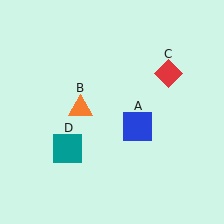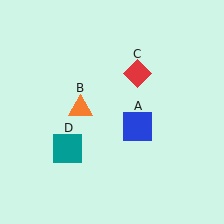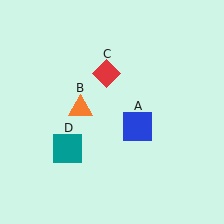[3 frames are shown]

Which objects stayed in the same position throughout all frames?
Blue square (object A) and orange triangle (object B) and teal square (object D) remained stationary.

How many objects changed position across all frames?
1 object changed position: red diamond (object C).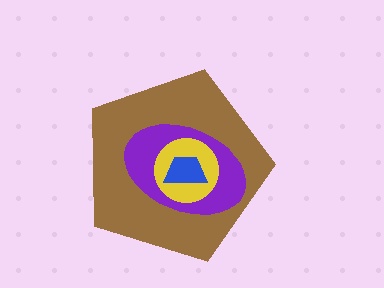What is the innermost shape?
The blue trapezoid.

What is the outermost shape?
The brown pentagon.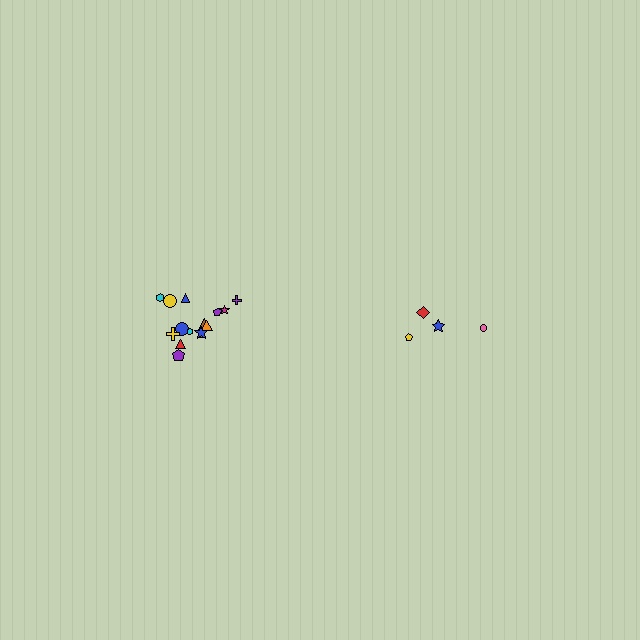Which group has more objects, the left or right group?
The left group.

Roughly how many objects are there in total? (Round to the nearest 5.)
Roughly 20 objects in total.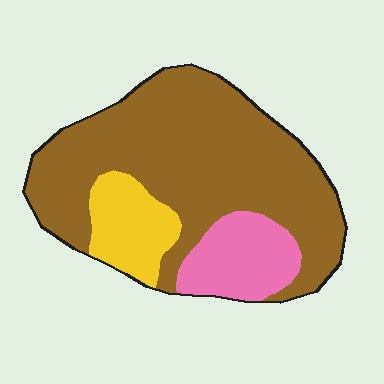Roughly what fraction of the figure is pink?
Pink covers around 15% of the figure.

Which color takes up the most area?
Brown, at roughly 70%.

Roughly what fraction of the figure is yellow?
Yellow takes up about one eighth (1/8) of the figure.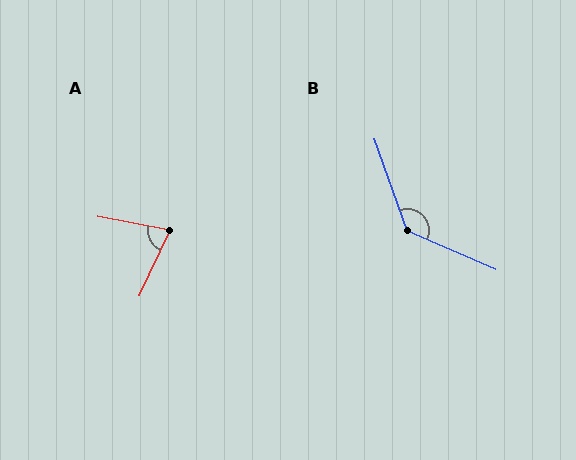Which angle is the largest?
B, at approximately 133 degrees.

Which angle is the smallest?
A, at approximately 76 degrees.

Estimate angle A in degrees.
Approximately 76 degrees.